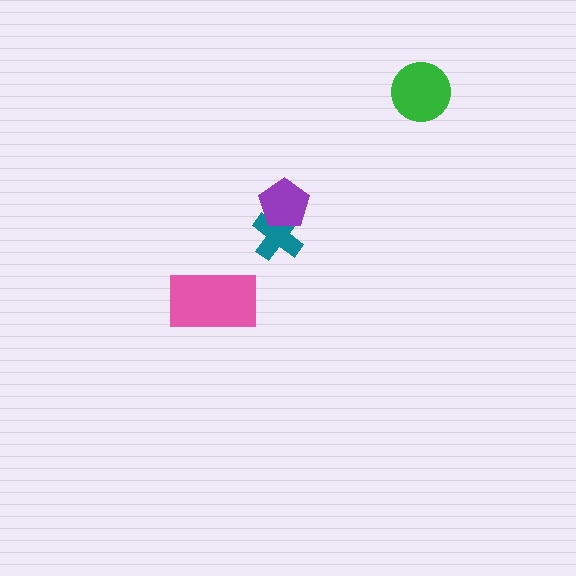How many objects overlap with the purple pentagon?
1 object overlaps with the purple pentagon.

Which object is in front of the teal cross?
The purple pentagon is in front of the teal cross.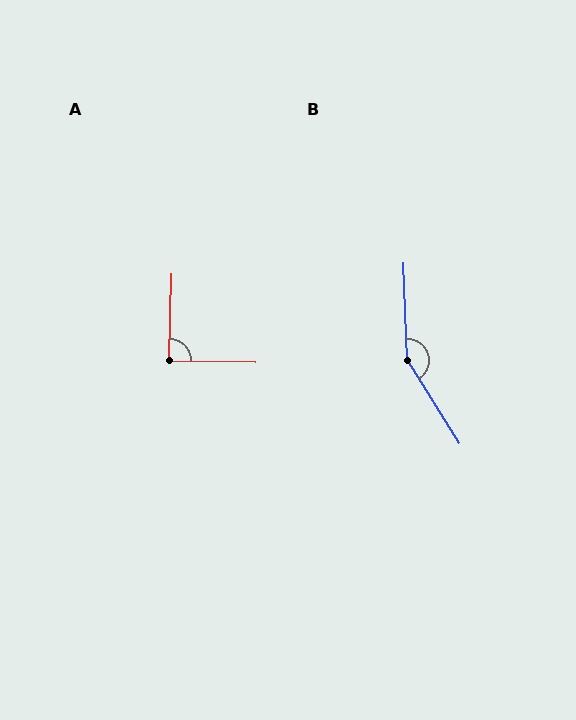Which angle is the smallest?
A, at approximately 89 degrees.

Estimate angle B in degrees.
Approximately 150 degrees.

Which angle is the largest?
B, at approximately 150 degrees.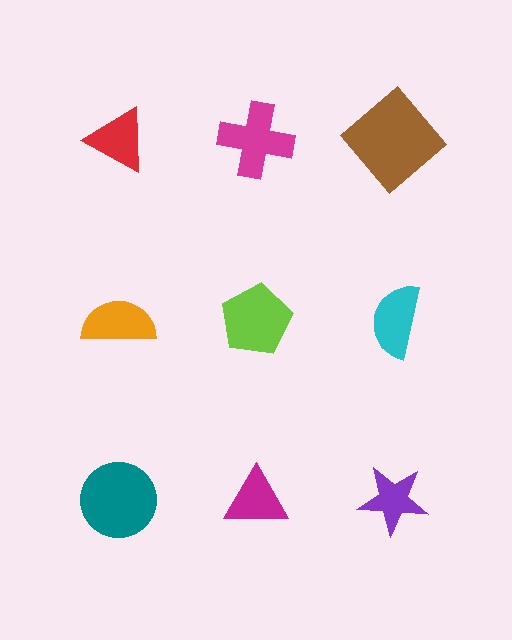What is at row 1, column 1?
A red triangle.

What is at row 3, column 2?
A magenta triangle.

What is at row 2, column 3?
A cyan semicircle.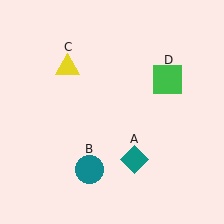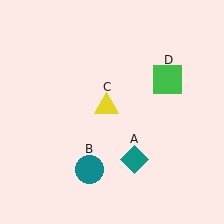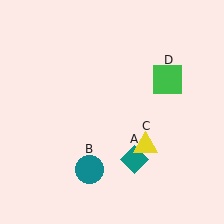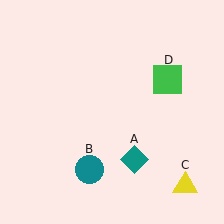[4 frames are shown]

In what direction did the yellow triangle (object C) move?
The yellow triangle (object C) moved down and to the right.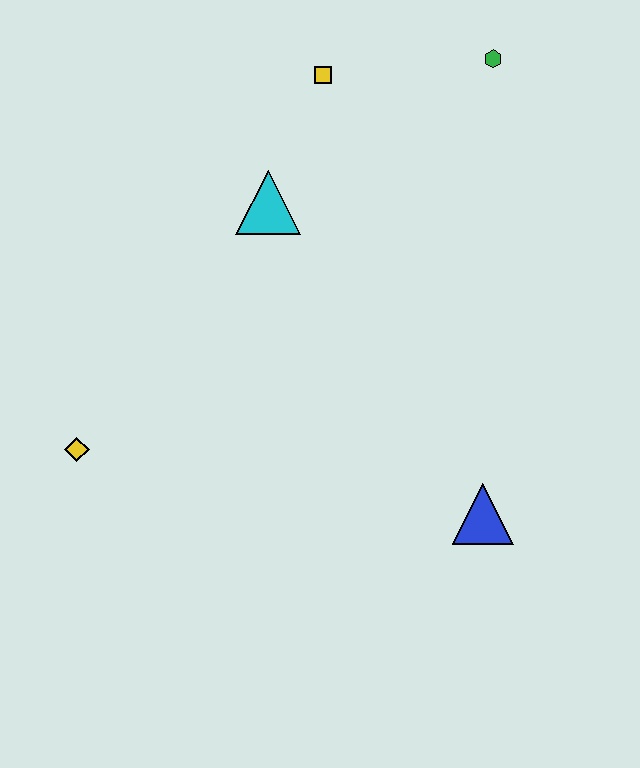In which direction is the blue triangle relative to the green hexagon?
The blue triangle is below the green hexagon.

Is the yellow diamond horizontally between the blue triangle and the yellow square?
No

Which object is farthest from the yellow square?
The blue triangle is farthest from the yellow square.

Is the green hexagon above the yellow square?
Yes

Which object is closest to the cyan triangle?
The yellow square is closest to the cyan triangle.